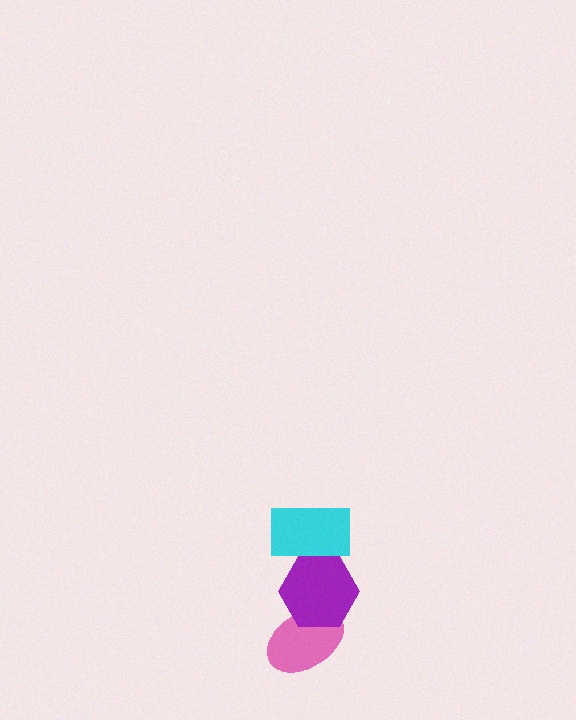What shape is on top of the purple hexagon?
The cyan rectangle is on top of the purple hexagon.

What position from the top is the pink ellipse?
The pink ellipse is 3rd from the top.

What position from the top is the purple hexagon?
The purple hexagon is 2nd from the top.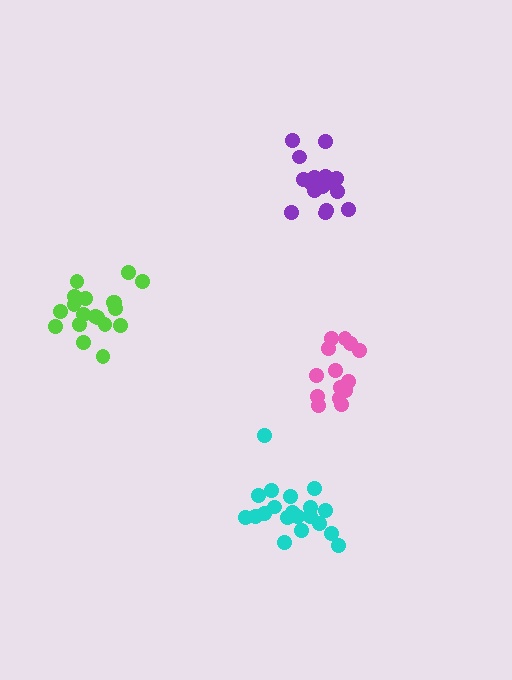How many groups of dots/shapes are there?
There are 4 groups.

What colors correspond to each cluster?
The clusters are colored: lime, purple, pink, cyan.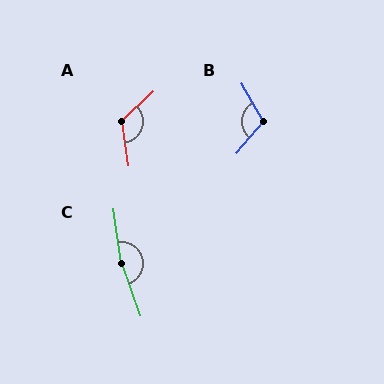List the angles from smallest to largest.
B (109°), A (125°), C (169°).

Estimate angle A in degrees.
Approximately 125 degrees.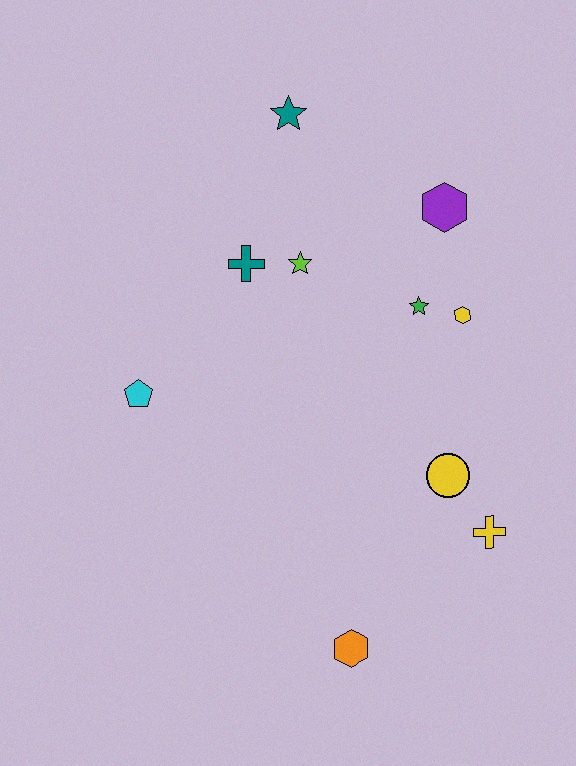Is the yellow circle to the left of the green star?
No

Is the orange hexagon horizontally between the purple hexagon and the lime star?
Yes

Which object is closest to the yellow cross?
The yellow circle is closest to the yellow cross.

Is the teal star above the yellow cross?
Yes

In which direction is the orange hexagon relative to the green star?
The orange hexagon is below the green star.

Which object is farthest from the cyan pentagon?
The yellow cross is farthest from the cyan pentagon.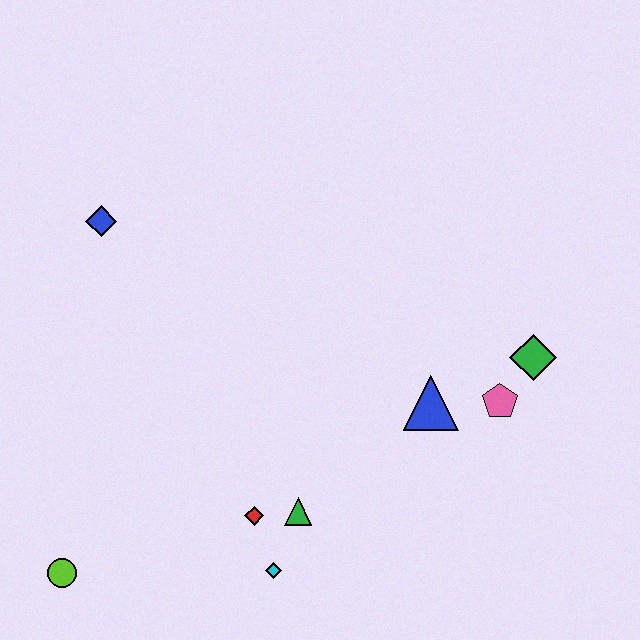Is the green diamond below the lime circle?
No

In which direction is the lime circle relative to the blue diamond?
The lime circle is below the blue diamond.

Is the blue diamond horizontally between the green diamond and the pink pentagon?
No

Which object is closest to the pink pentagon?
The green diamond is closest to the pink pentagon.